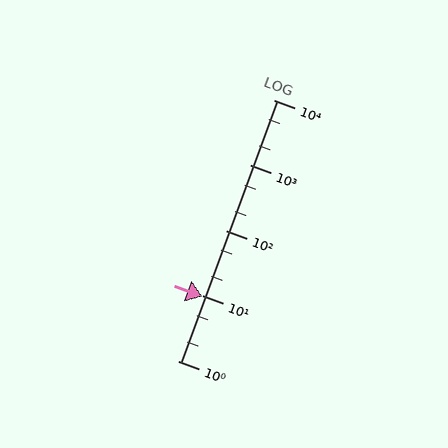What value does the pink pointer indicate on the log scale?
The pointer indicates approximately 9.7.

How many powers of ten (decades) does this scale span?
The scale spans 4 decades, from 1 to 10000.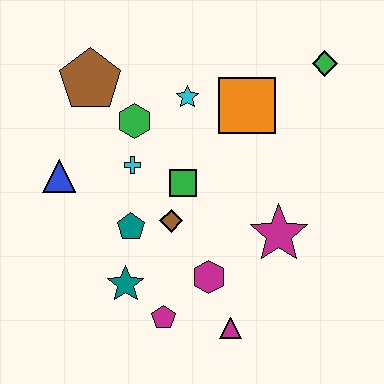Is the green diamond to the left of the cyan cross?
No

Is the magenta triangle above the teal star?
No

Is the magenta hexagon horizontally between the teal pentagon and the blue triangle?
No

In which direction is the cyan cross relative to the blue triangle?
The cyan cross is to the right of the blue triangle.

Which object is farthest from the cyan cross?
The green diamond is farthest from the cyan cross.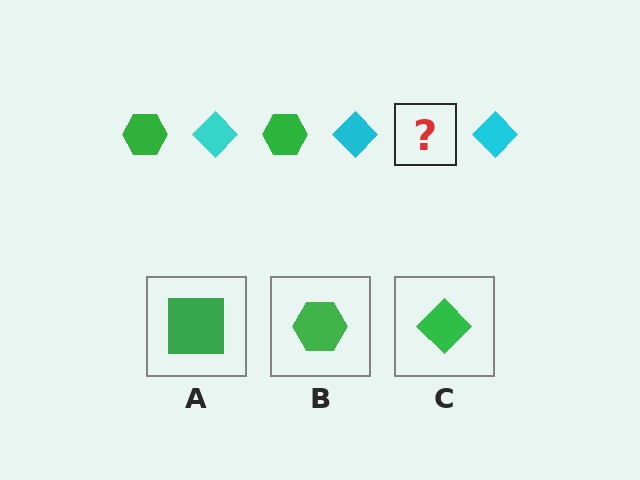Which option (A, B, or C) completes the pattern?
B.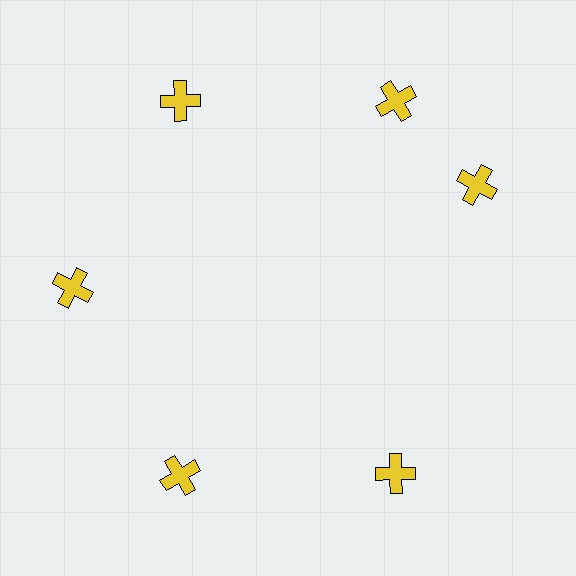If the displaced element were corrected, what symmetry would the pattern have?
It would have 6-fold rotational symmetry — the pattern would map onto itself every 60 degrees.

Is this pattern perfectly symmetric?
No. The 6 yellow crosses are arranged in a ring, but one element near the 3 o'clock position is rotated out of alignment along the ring, breaking the 6-fold rotational symmetry.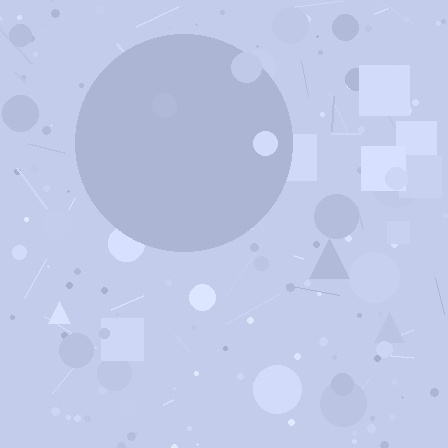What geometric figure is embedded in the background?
A circle is embedded in the background.